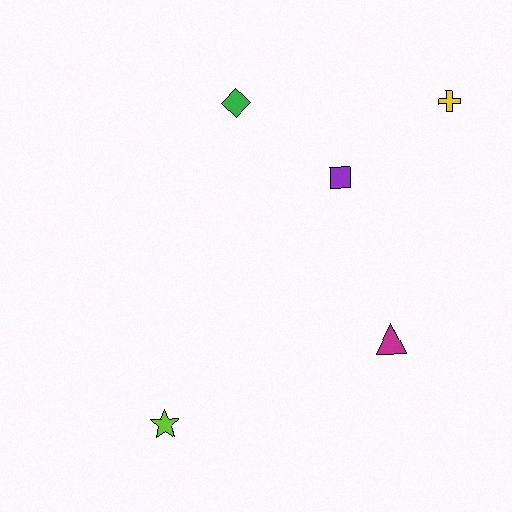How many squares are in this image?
There is 1 square.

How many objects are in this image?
There are 5 objects.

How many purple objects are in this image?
There is 1 purple object.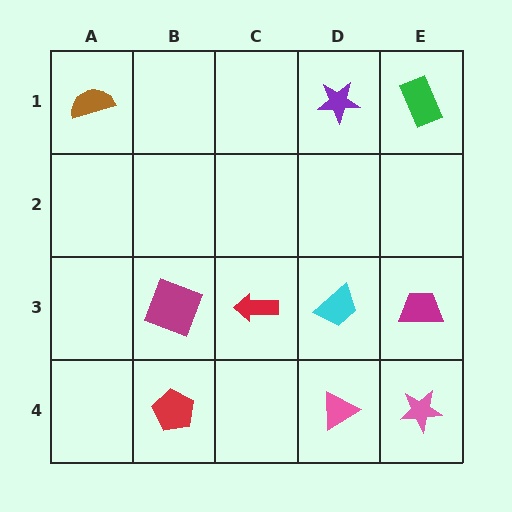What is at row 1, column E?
A green rectangle.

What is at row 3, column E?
A magenta trapezoid.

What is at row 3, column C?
A red arrow.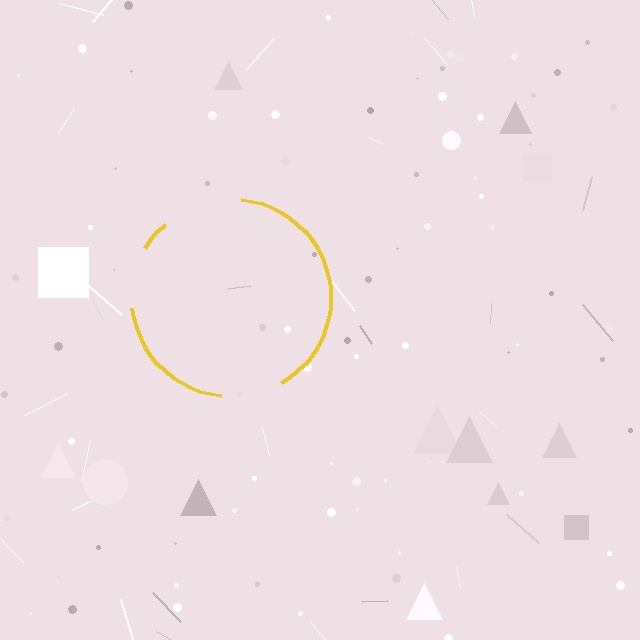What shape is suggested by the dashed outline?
The dashed outline suggests a circle.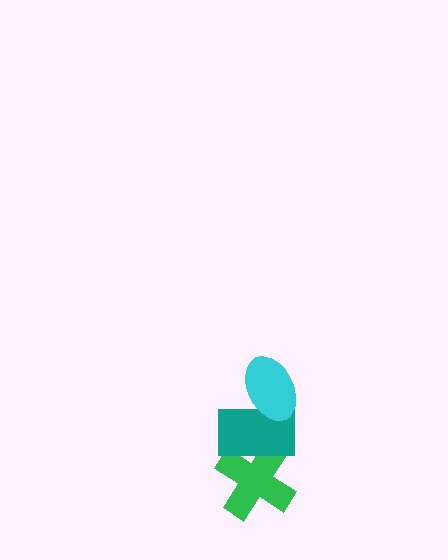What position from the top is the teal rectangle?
The teal rectangle is 2nd from the top.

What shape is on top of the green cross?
The teal rectangle is on top of the green cross.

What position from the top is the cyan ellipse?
The cyan ellipse is 1st from the top.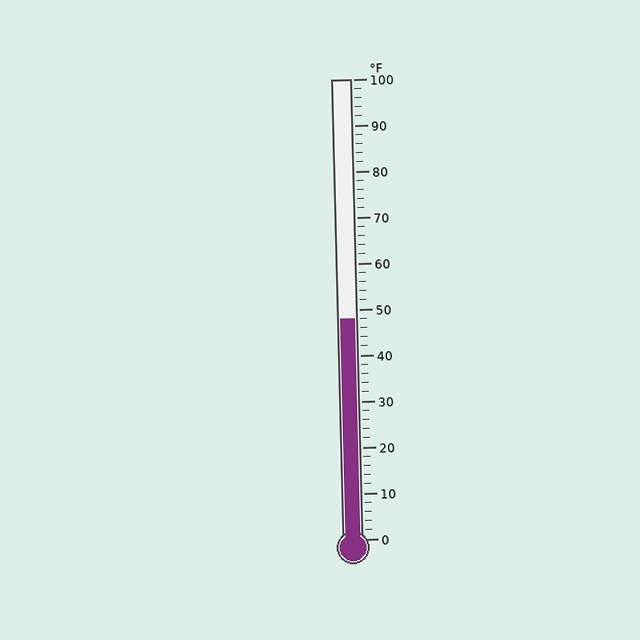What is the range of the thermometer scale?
The thermometer scale ranges from 0°F to 100°F.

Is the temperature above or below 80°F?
The temperature is below 80°F.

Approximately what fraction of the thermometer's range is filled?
The thermometer is filled to approximately 50% of its range.